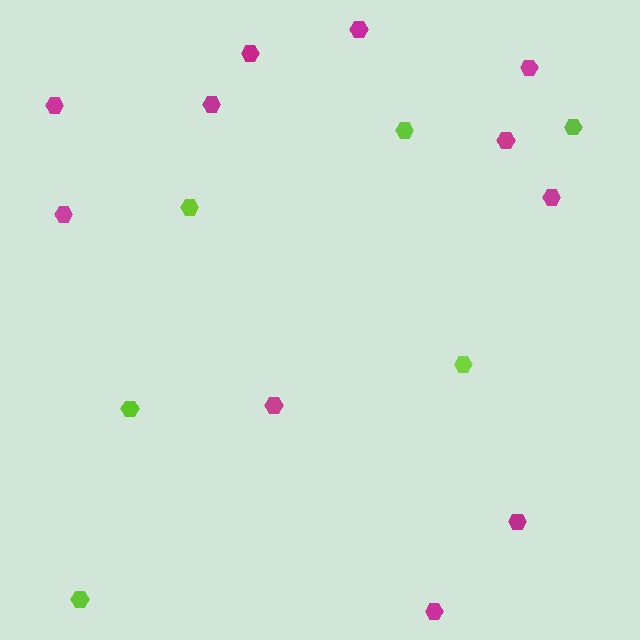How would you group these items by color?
There are 2 groups: one group of lime hexagons (6) and one group of magenta hexagons (11).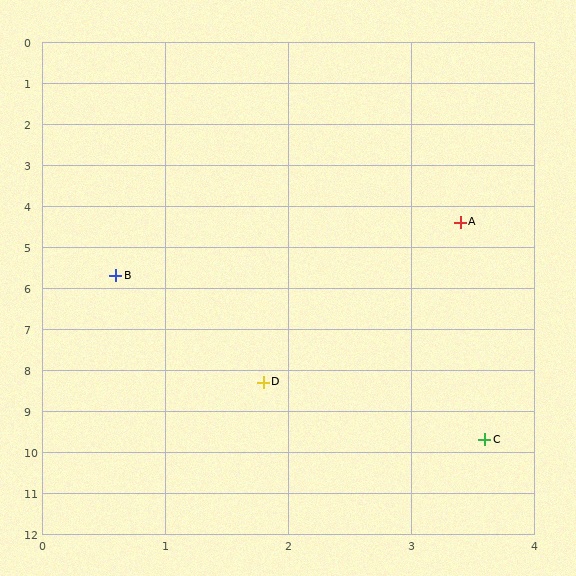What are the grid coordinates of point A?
Point A is at approximately (3.4, 4.4).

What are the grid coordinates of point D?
Point D is at approximately (1.8, 8.3).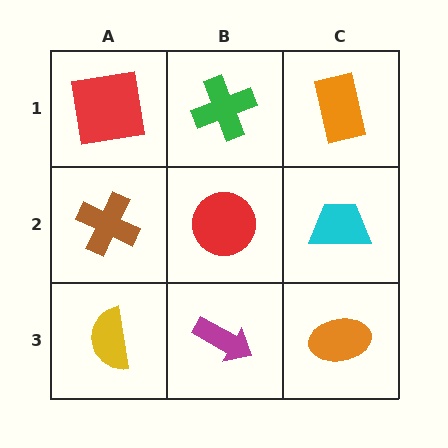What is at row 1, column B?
A green cross.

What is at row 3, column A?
A yellow semicircle.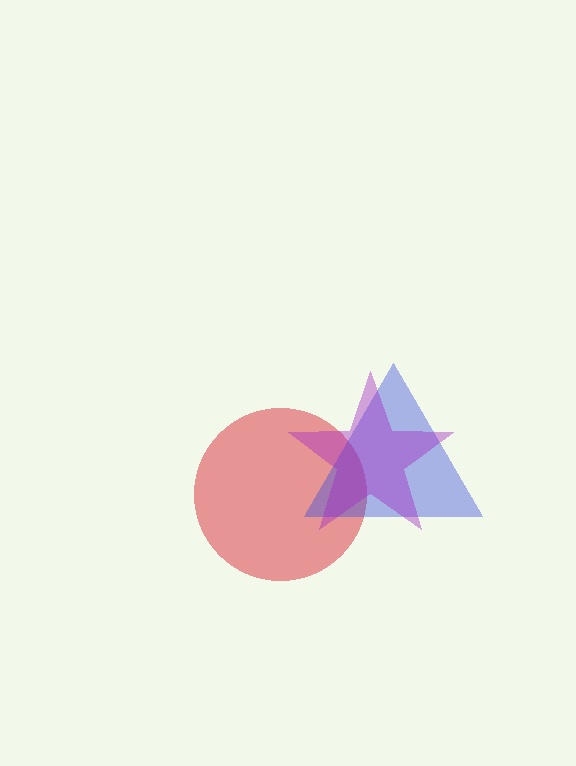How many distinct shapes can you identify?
There are 3 distinct shapes: a red circle, a blue triangle, a purple star.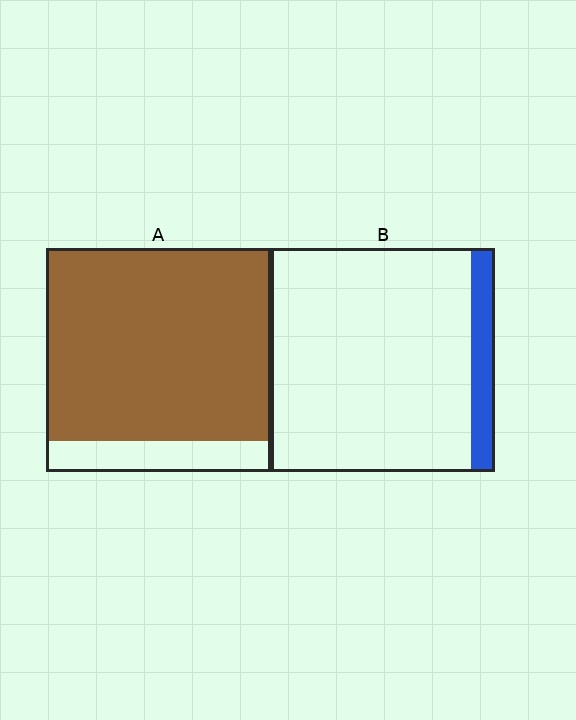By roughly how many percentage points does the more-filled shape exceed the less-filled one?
By roughly 75 percentage points (A over B).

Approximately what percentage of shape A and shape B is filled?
A is approximately 85% and B is approximately 10%.